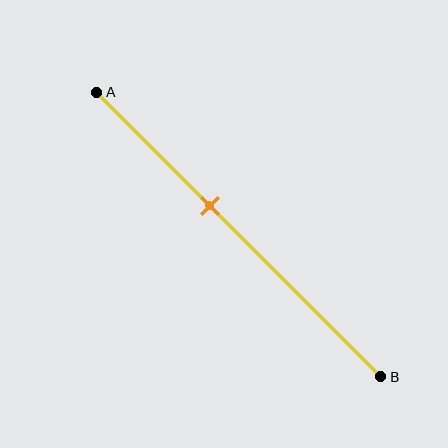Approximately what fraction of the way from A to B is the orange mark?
The orange mark is approximately 40% of the way from A to B.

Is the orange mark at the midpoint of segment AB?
No, the mark is at about 40% from A, not at the 50% midpoint.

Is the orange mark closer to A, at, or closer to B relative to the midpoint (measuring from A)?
The orange mark is closer to point A than the midpoint of segment AB.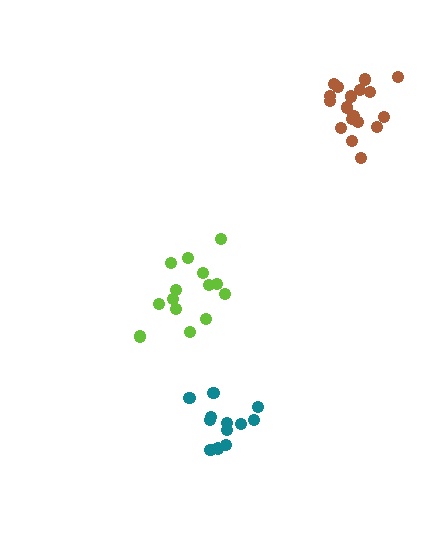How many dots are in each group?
Group 1: 14 dots, Group 2: 12 dots, Group 3: 18 dots (44 total).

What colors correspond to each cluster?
The clusters are colored: lime, teal, brown.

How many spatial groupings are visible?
There are 3 spatial groupings.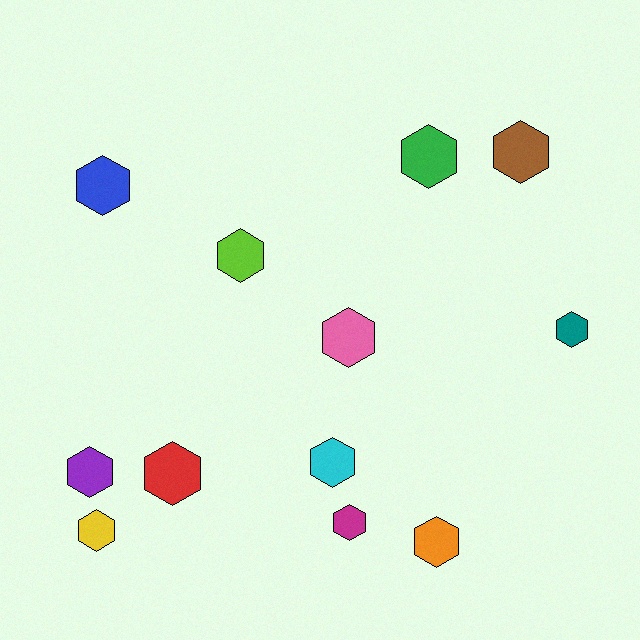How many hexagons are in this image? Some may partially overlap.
There are 12 hexagons.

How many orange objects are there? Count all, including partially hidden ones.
There is 1 orange object.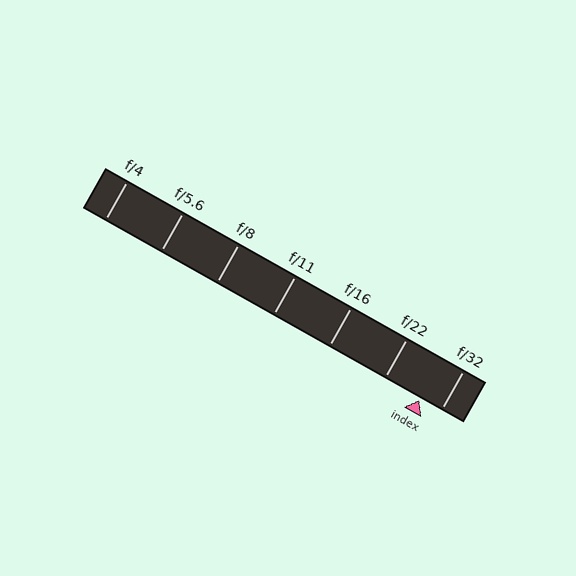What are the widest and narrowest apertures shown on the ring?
The widest aperture shown is f/4 and the narrowest is f/32.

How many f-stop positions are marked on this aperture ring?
There are 7 f-stop positions marked.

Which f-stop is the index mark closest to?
The index mark is closest to f/32.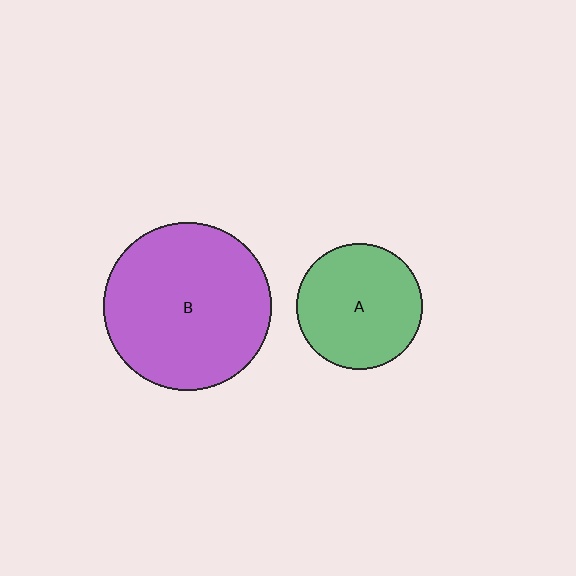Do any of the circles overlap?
No, none of the circles overlap.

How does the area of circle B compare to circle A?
Approximately 1.8 times.